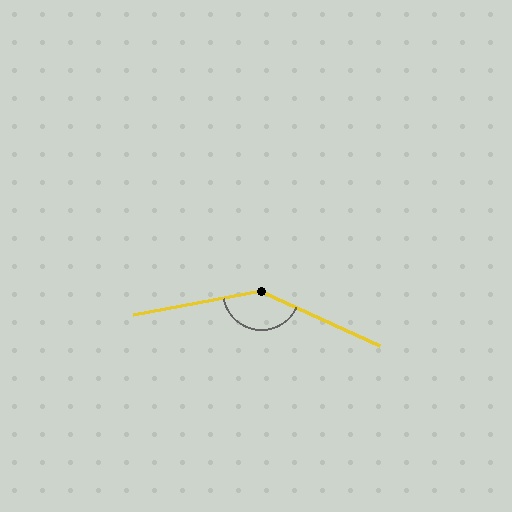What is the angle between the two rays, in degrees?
Approximately 145 degrees.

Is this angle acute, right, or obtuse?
It is obtuse.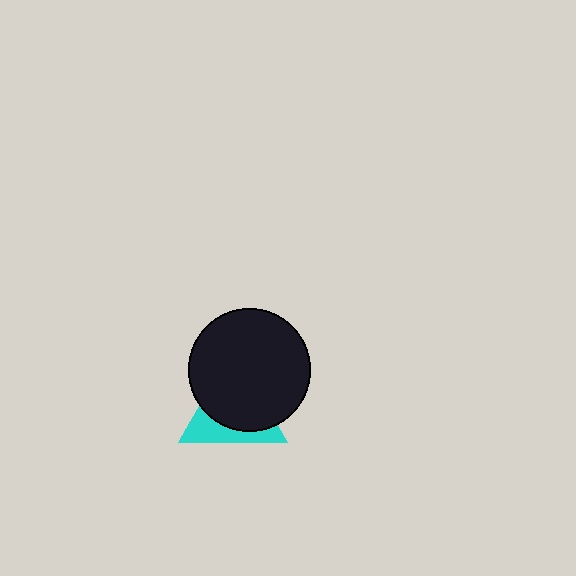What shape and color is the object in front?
The object in front is a black circle.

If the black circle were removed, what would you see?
You would see the complete cyan triangle.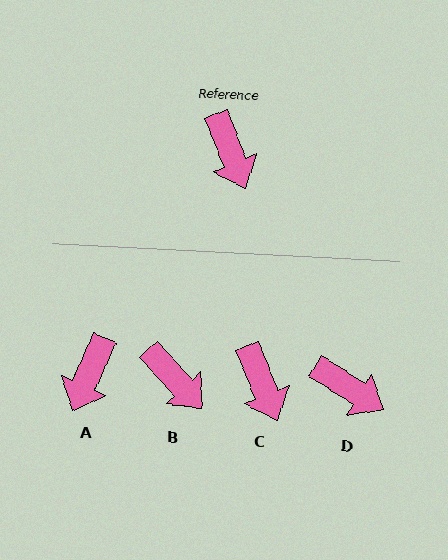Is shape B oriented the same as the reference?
No, it is off by about 20 degrees.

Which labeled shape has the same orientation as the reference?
C.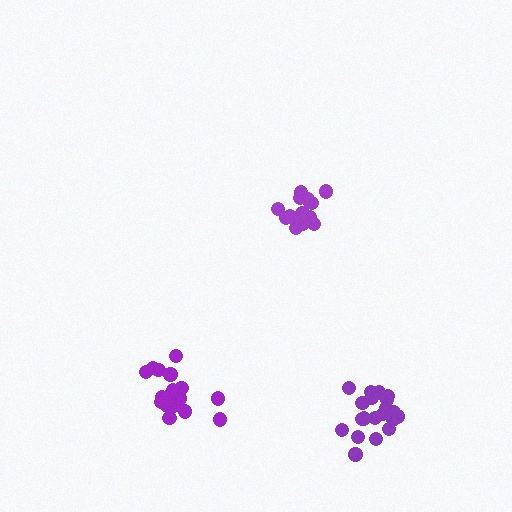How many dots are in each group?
Group 1: 18 dots, Group 2: 20 dots, Group 3: 21 dots (59 total).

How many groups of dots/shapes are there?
There are 3 groups.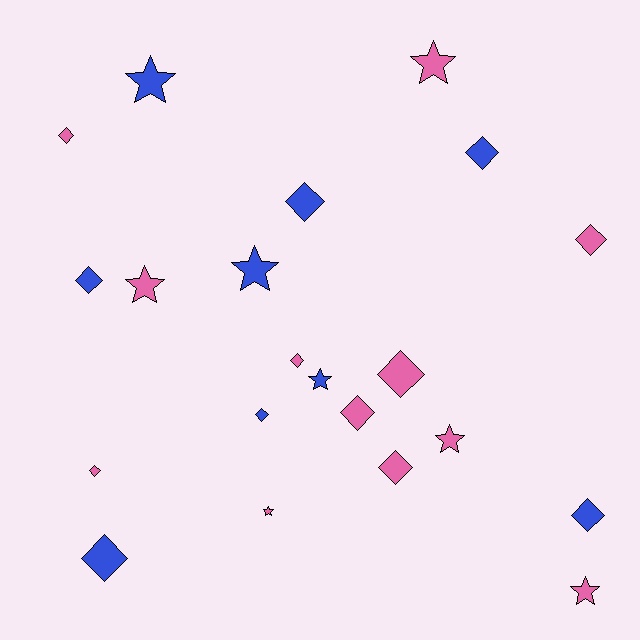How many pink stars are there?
There are 5 pink stars.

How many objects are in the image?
There are 21 objects.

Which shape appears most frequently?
Diamond, with 13 objects.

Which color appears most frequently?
Pink, with 12 objects.